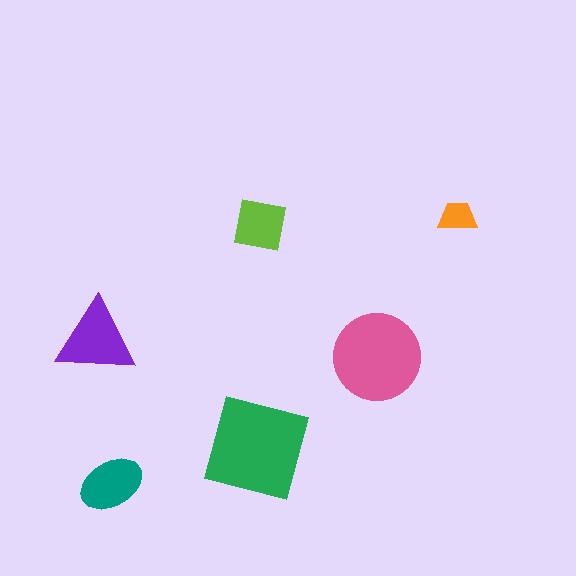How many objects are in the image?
There are 6 objects in the image.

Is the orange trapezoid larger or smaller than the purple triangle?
Smaller.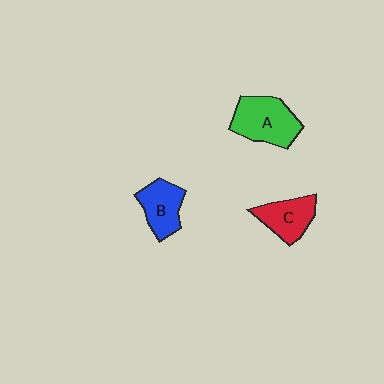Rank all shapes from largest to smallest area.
From largest to smallest: A (green), B (blue), C (red).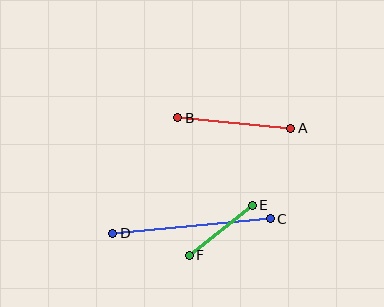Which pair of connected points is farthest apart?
Points C and D are farthest apart.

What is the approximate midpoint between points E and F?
The midpoint is at approximately (221, 230) pixels.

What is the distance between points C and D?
The distance is approximately 158 pixels.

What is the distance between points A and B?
The distance is approximately 114 pixels.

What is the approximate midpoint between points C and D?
The midpoint is at approximately (191, 226) pixels.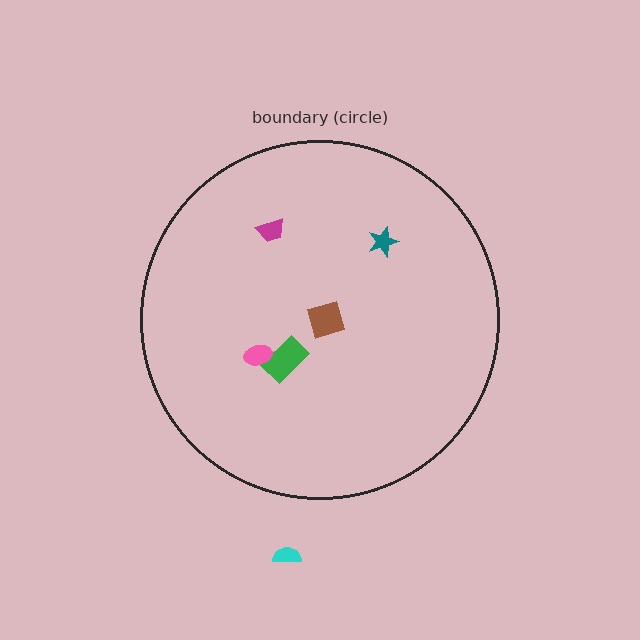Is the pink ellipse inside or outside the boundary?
Inside.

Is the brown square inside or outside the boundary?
Inside.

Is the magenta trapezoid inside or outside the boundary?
Inside.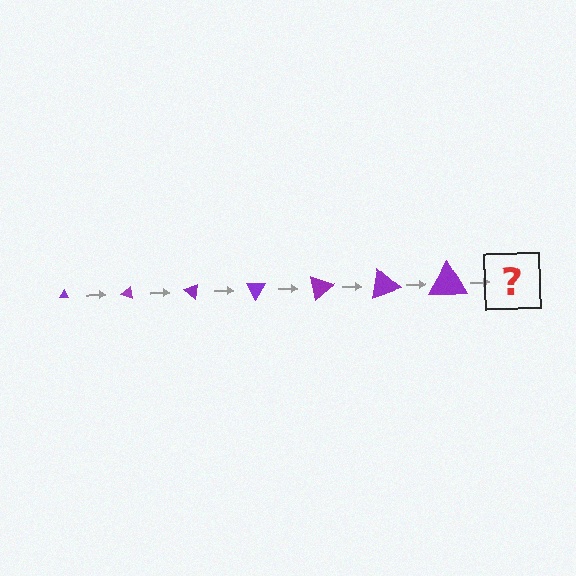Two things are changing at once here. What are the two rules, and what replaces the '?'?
The two rules are that the triangle grows larger each step and it rotates 20 degrees each step. The '?' should be a triangle, larger than the previous one and rotated 140 degrees from the start.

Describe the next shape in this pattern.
It should be a triangle, larger than the previous one and rotated 140 degrees from the start.